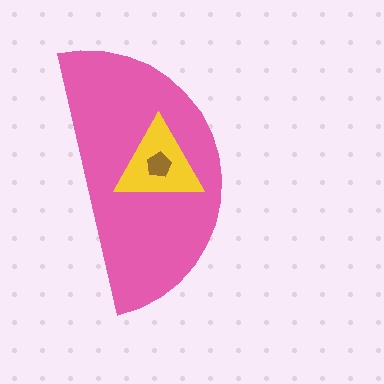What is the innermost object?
The brown pentagon.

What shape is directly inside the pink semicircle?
The yellow triangle.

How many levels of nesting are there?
3.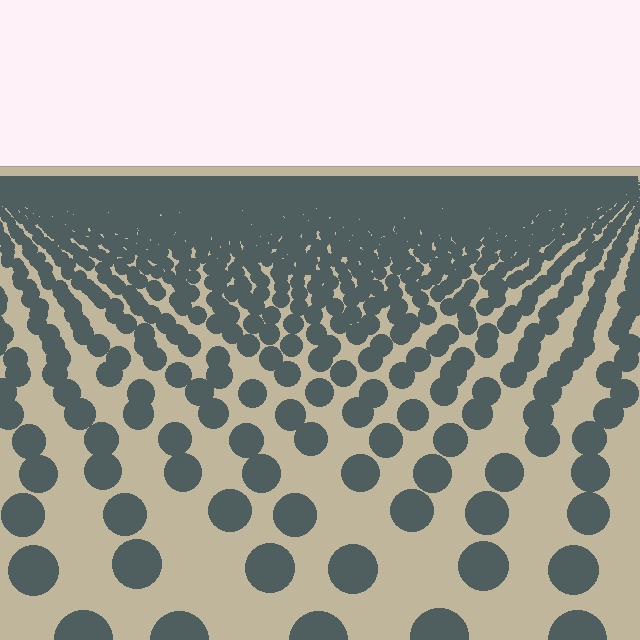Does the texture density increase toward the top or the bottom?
Density increases toward the top.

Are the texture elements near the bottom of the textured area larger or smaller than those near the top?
Larger. Near the bottom, elements are closer to the viewer and appear at a bigger on-screen size.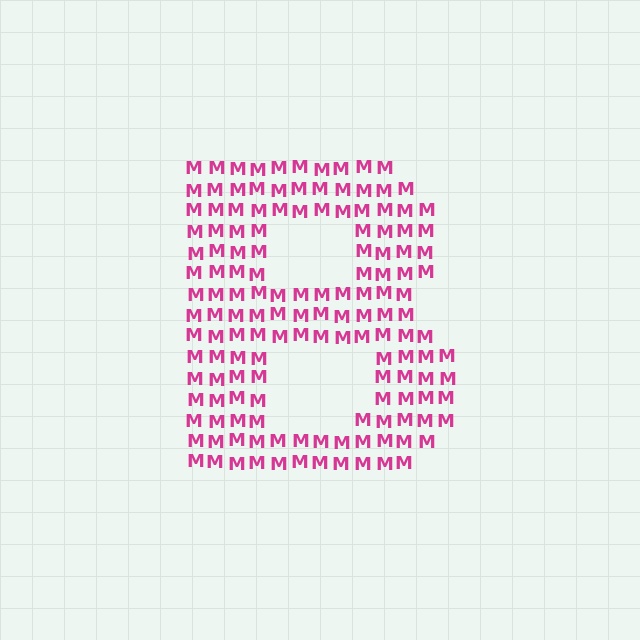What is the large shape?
The large shape is the letter B.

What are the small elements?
The small elements are letter M's.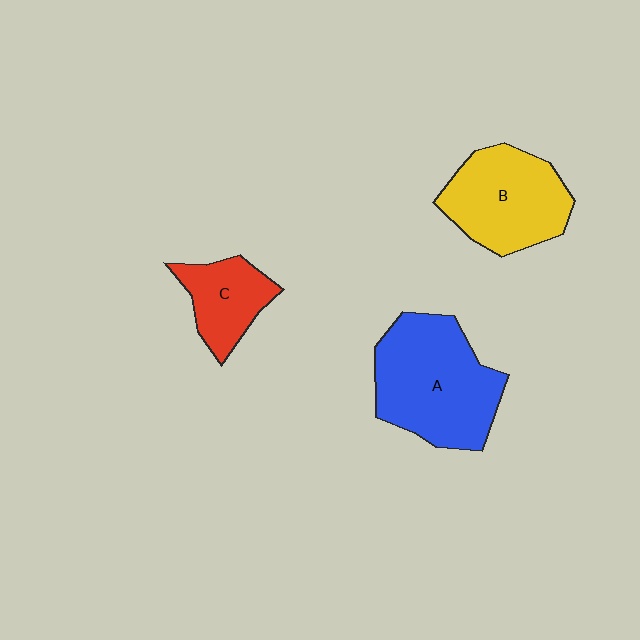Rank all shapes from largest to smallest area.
From largest to smallest: A (blue), B (yellow), C (red).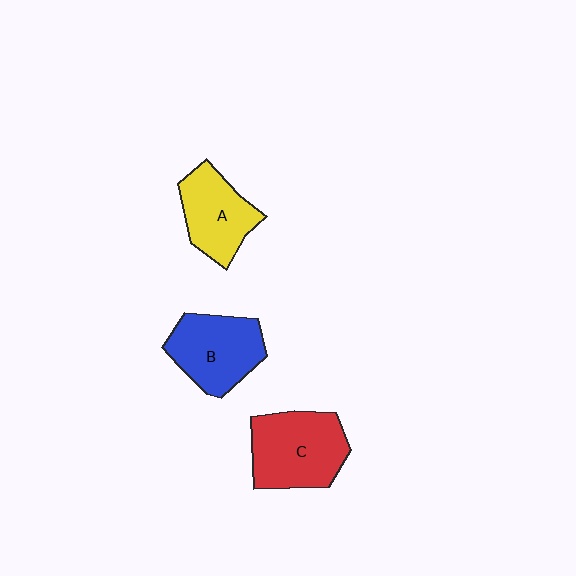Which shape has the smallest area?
Shape A (yellow).